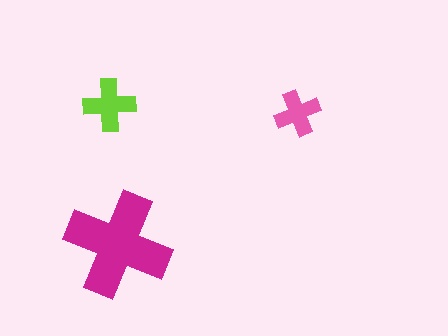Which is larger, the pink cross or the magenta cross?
The magenta one.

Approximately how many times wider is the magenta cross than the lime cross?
About 2 times wider.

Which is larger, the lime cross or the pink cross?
The lime one.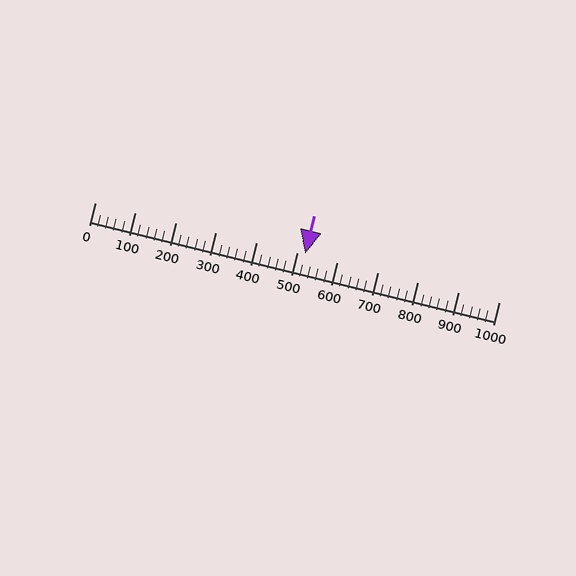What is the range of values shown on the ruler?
The ruler shows values from 0 to 1000.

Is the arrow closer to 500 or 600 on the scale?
The arrow is closer to 500.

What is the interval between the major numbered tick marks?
The major tick marks are spaced 100 units apart.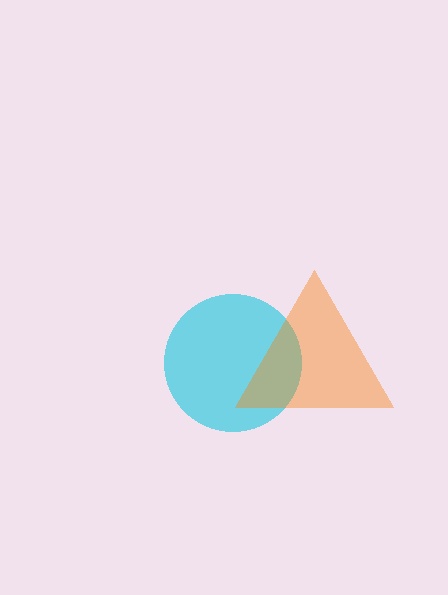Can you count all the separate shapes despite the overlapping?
Yes, there are 2 separate shapes.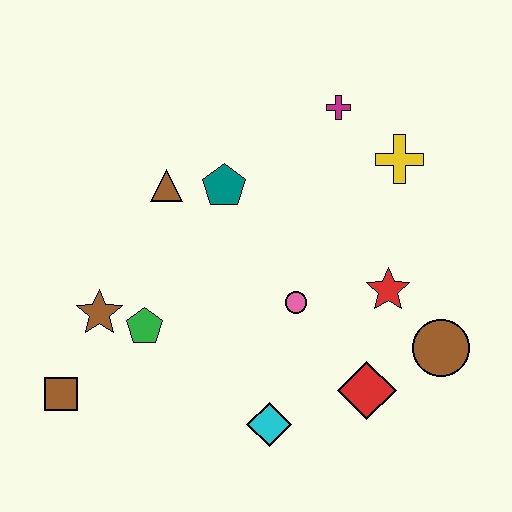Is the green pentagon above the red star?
No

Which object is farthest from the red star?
The brown square is farthest from the red star.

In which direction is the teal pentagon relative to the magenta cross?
The teal pentagon is to the left of the magenta cross.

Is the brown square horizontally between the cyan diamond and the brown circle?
No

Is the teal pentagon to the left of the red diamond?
Yes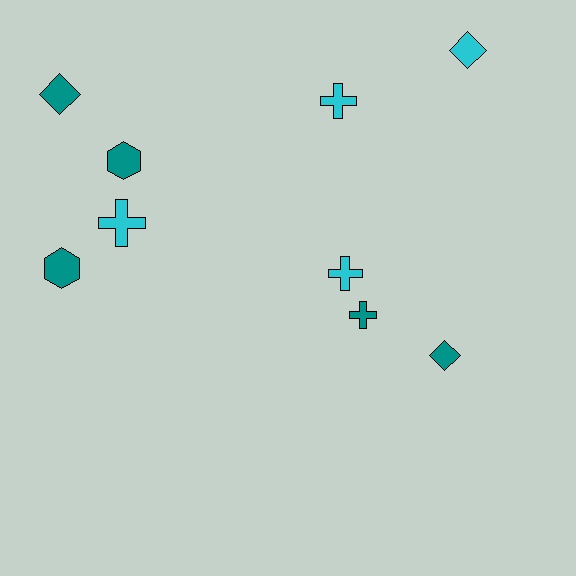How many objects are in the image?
There are 9 objects.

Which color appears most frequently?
Teal, with 5 objects.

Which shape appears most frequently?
Cross, with 4 objects.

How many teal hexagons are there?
There are 2 teal hexagons.